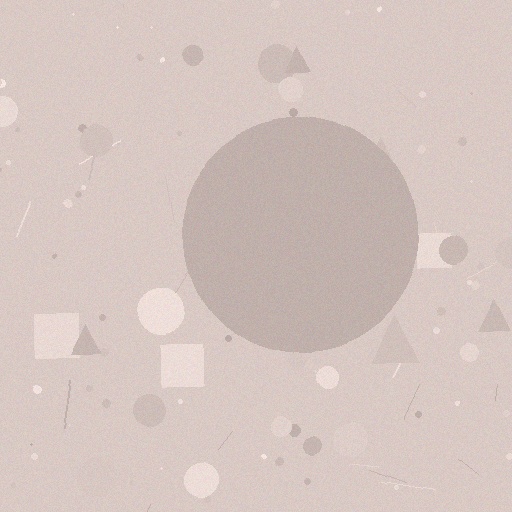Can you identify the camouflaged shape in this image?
The camouflaged shape is a circle.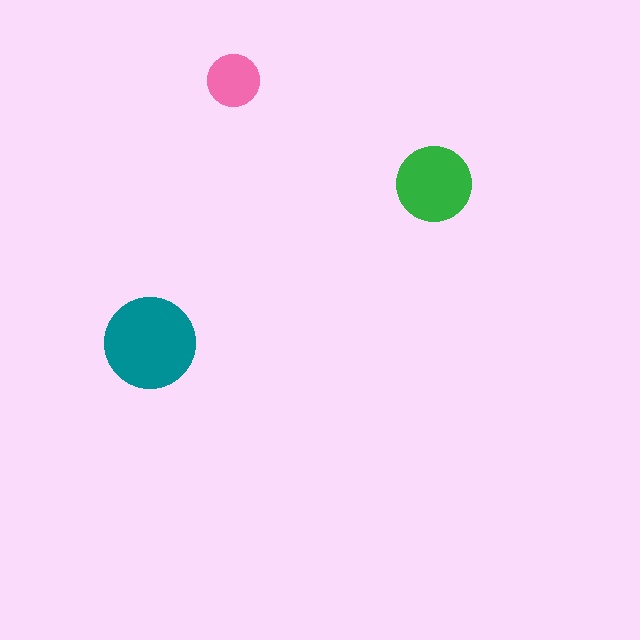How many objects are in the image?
There are 3 objects in the image.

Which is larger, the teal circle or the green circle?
The teal one.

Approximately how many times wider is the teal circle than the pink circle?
About 2 times wider.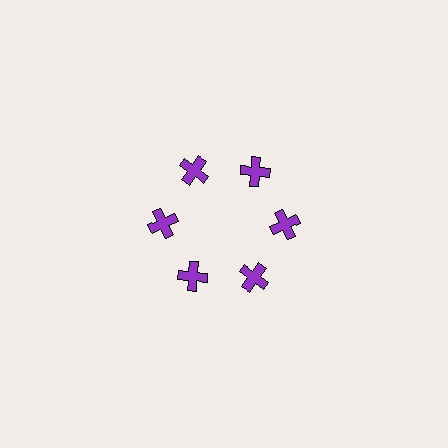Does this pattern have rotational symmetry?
Yes, this pattern has 6-fold rotational symmetry. It looks the same after rotating 60 degrees around the center.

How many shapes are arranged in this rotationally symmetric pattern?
There are 6 shapes, arranged in 6 groups of 1.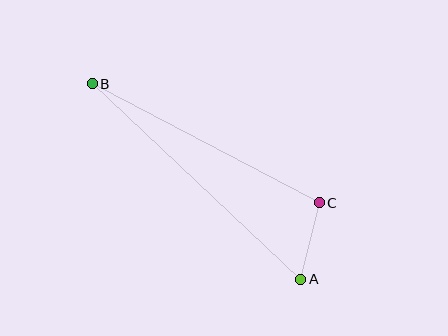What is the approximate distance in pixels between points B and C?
The distance between B and C is approximately 256 pixels.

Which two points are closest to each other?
Points A and C are closest to each other.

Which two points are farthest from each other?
Points A and B are farthest from each other.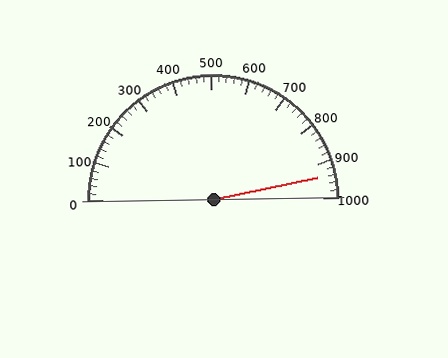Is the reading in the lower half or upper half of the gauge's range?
The reading is in the upper half of the range (0 to 1000).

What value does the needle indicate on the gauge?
The needle indicates approximately 940.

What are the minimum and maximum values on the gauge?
The gauge ranges from 0 to 1000.